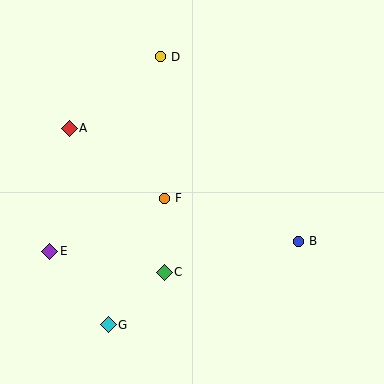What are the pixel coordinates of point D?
Point D is at (161, 57).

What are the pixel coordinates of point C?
Point C is at (164, 272).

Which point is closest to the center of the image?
Point F at (165, 198) is closest to the center.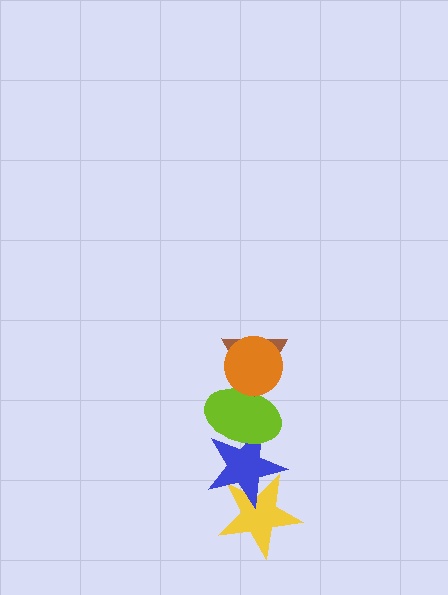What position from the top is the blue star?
The blue star is 4th from the top.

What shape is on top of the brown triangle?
The orange circle is on top of the brown triangle.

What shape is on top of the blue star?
The lime ellipse is on top of the blue star.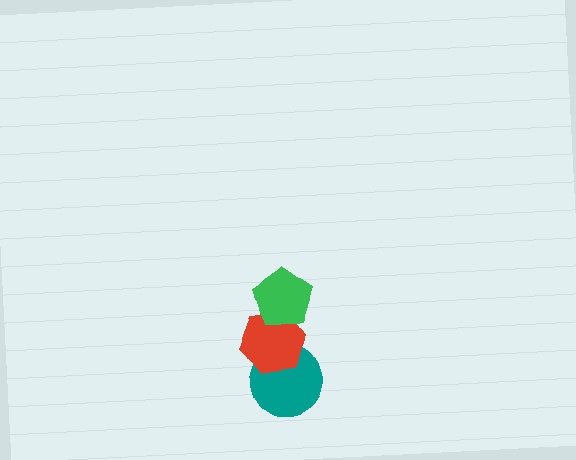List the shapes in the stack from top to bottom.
From top to bottom: the green pentagon, the red hexagon, the teal circle.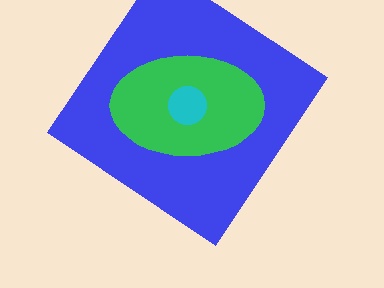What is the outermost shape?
The blue diamond.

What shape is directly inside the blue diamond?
The green ellipse.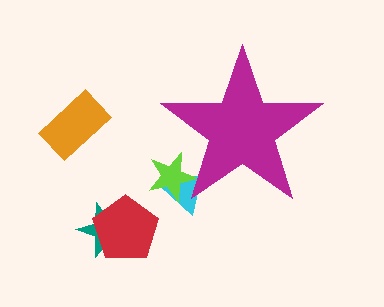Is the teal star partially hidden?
No, the teal star is fully visible.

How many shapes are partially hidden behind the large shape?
2 shapes are partially hidden.